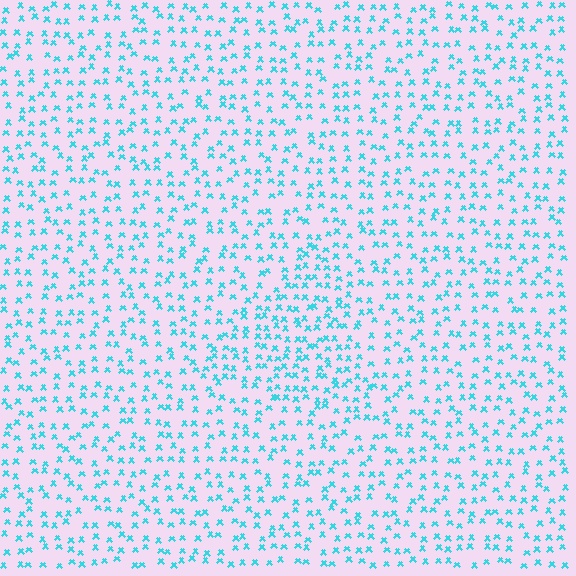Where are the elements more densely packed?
The elements are more densely packed inside the triangle boundary.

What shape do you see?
I see a triangle.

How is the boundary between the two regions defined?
The boundary is defined by a change in element density (approximately 1.6x ratio). All elements are the same color, size, and shape.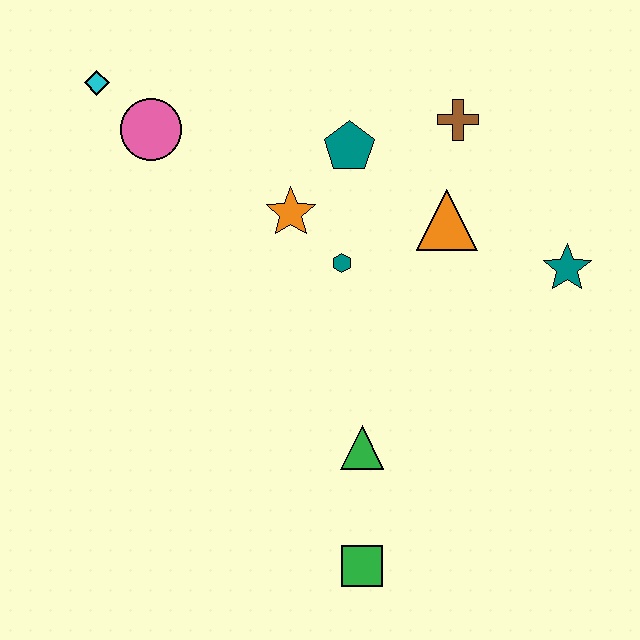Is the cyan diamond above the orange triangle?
Yes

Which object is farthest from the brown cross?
The green square is farthest from the brown cross.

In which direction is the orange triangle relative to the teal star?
The orange triangle is to the left of the teal star.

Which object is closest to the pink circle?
The cyan diamond is closest to the pink circle.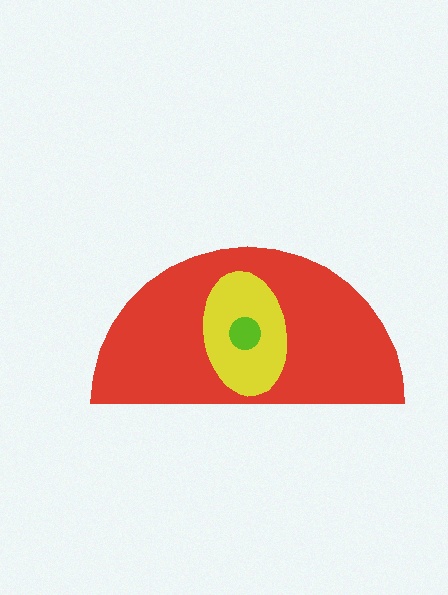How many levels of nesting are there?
3.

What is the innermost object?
The lime circle.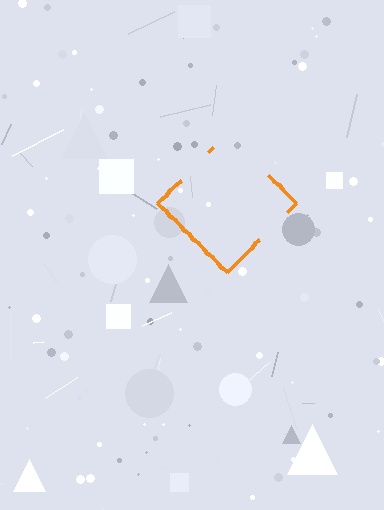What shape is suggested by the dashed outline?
The dashed outline suggests a diamond.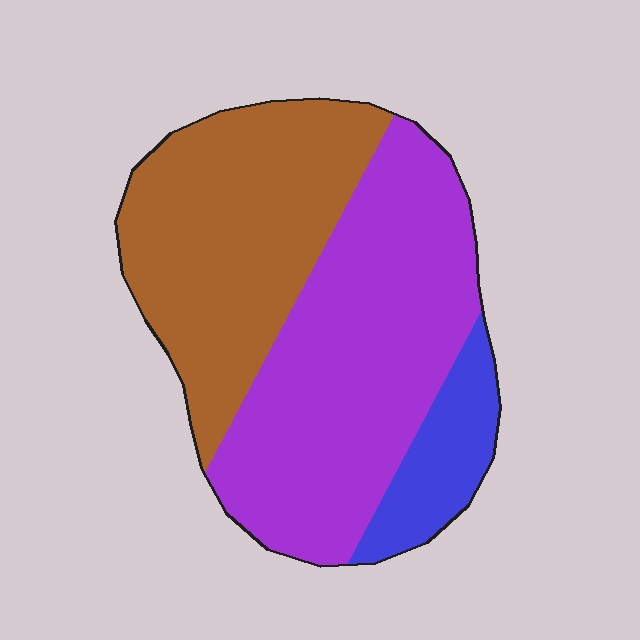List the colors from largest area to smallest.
From largest to smallest: purple, brown, blue.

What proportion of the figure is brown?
Brown takes up about two fifths (2/5) of the figure.